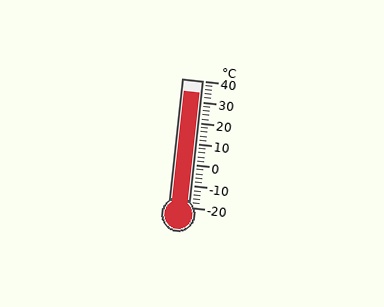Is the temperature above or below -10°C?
The temperature is above -10°C.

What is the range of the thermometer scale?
The thermometer scale ranges from -20°C to 40°C.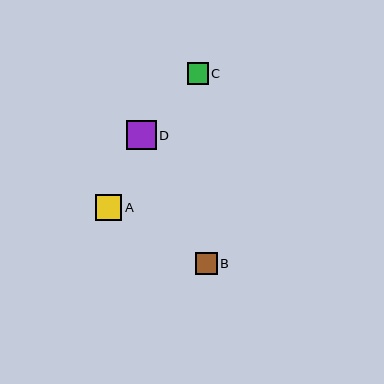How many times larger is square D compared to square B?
Square D is approximately 1.4 times the size of square B.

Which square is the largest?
Square D is the largest with a size of approximately 29 pixels.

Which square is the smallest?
Square C is the smallest with a size of approximately 21 pixels.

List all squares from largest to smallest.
From largest to smallest: D, A, B, C.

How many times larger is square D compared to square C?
Square D is approximately 1.4 times the size of square C.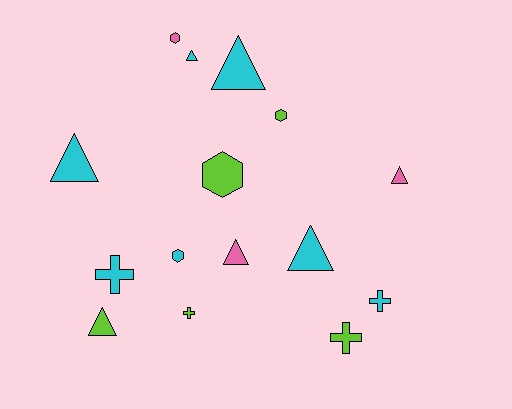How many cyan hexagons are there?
There is 1 cyan hexagon.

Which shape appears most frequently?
Triangle, with 7 objects.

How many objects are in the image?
There are 15 objects.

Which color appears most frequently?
Cyan, with 7 objects.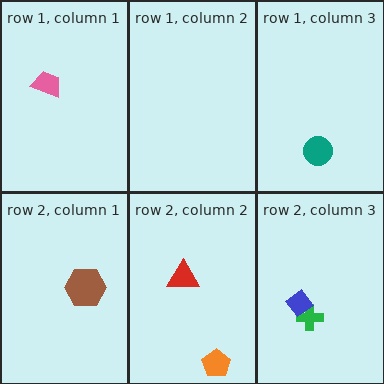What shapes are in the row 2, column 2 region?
The orange pentagon, the red triangle.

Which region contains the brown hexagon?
The row 2, column 1 region.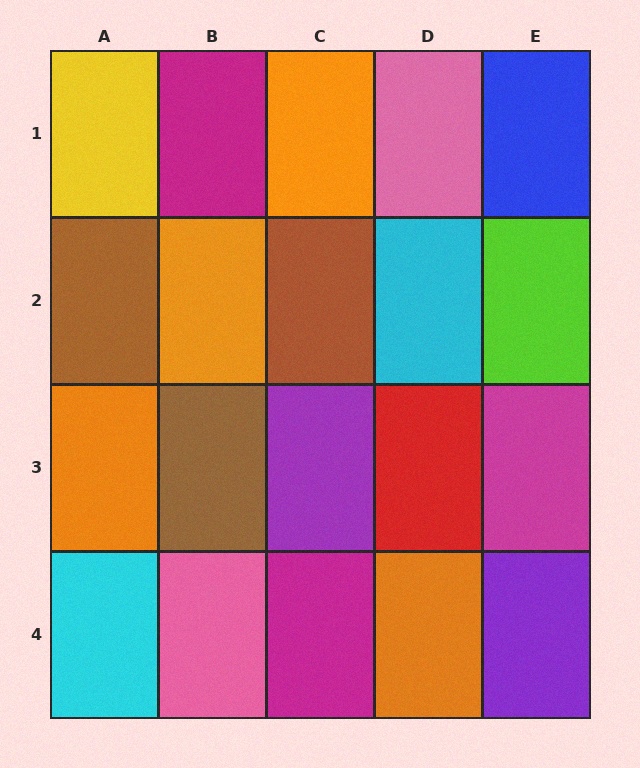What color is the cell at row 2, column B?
Orange.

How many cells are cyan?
2 cells are cyan.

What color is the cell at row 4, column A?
Cyan.